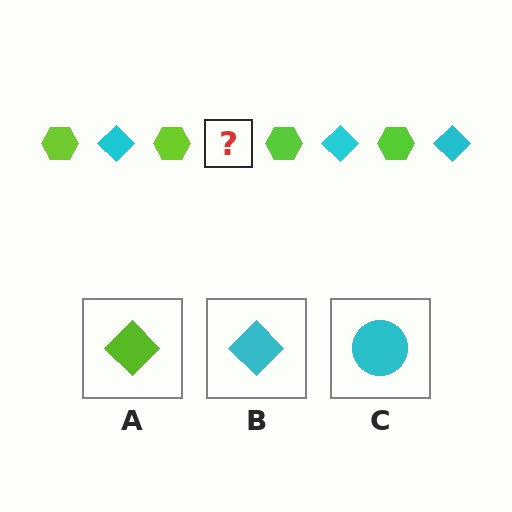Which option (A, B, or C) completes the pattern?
B.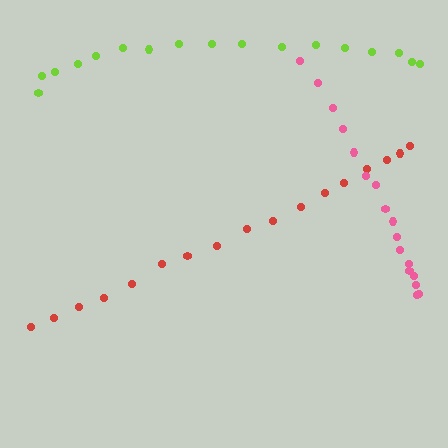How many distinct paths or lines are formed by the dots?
There are 3 distinct paths.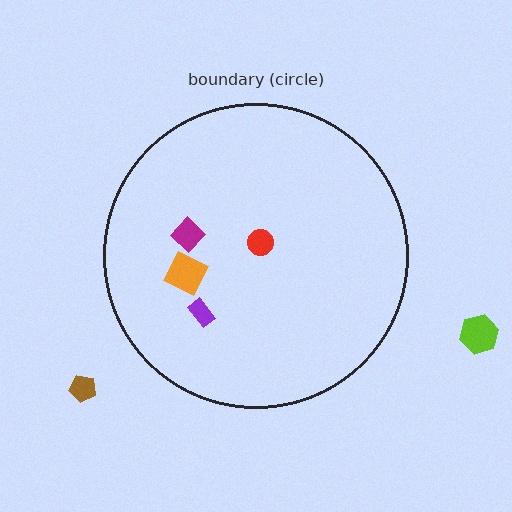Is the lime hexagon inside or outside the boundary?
Outside.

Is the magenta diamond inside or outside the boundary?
Inside.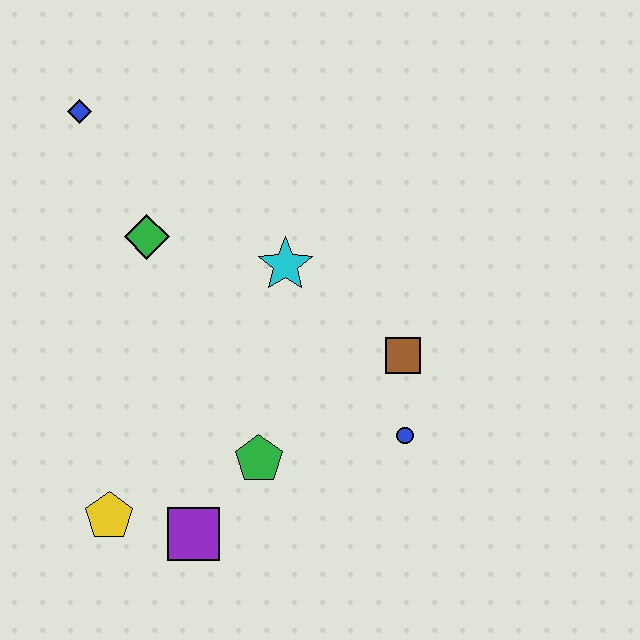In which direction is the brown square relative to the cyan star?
The brown square is to the right of the cyan star.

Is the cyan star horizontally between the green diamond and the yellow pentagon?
No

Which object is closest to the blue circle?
The brown square is closest to the blue circle.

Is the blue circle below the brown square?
Yes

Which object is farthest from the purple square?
The blue diamond is farthest from the purple square.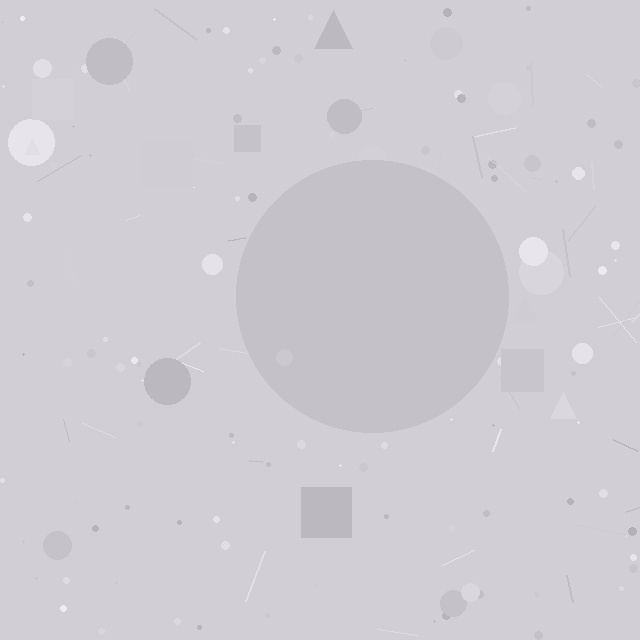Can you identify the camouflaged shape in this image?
The camouflaged shape is a circle.